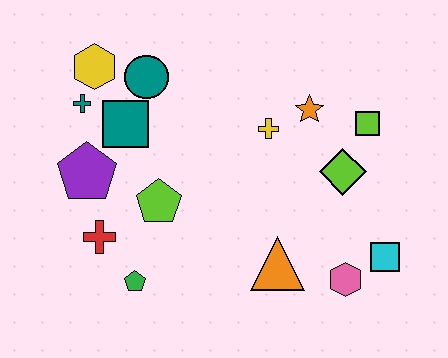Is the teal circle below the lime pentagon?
No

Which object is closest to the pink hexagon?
The cyan square is closest to the pink hexagon.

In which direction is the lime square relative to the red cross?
The lime square is to the right of the red cross.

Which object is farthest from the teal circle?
The cyan square is farthest from the teal circle.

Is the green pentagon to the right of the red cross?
Yes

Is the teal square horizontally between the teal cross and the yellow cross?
Yes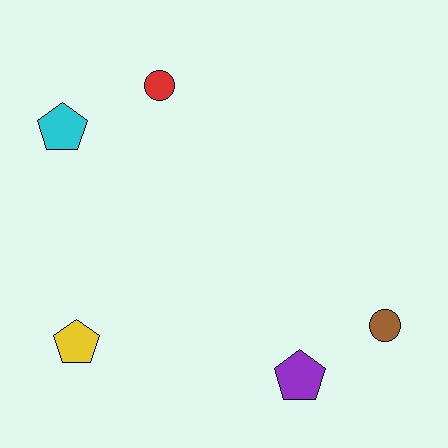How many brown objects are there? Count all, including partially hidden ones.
There is 1 brown object.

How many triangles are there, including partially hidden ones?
There are no triangles.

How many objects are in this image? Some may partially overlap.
There are 5 objects.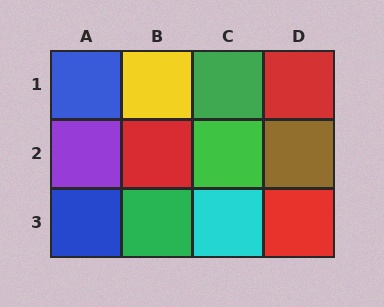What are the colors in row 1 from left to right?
Blue, yellow, green, red.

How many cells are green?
3 cells are green.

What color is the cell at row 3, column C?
Cyan.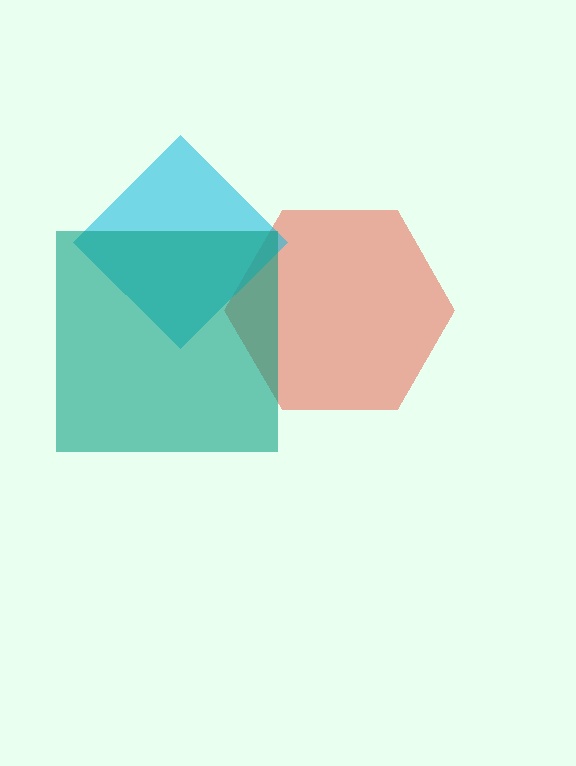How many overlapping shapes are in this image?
There are 3 overlapping shapes in the image.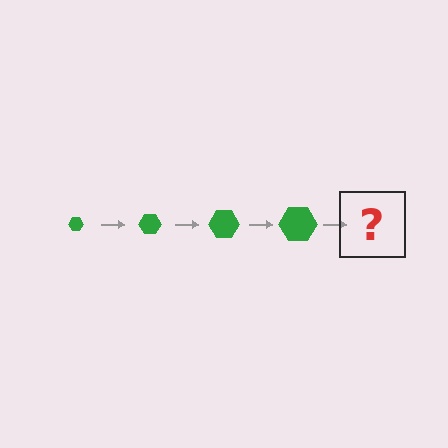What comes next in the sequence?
The next element should be a green hexagon, larger than the previous one.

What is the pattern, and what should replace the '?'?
The pattern is that the hexagon gets progressively larger each step. The '?' should be a green hexagon, larger than the previous one.